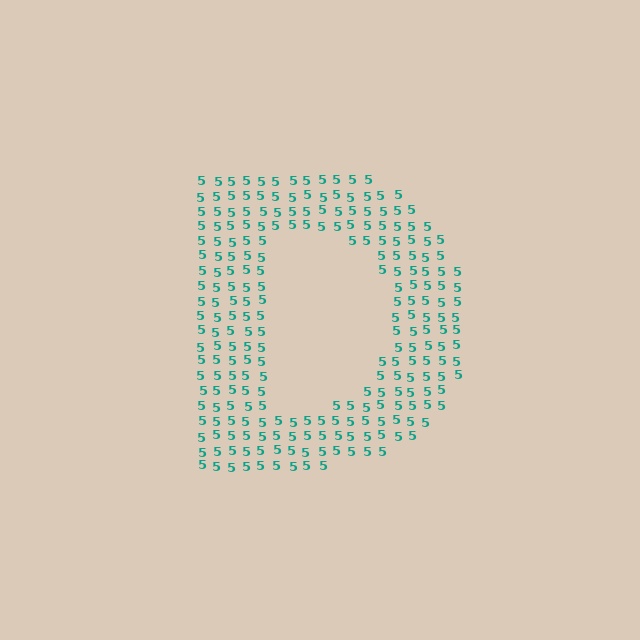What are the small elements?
The small elements are digit 5's.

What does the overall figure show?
The overall figure shows the letter D.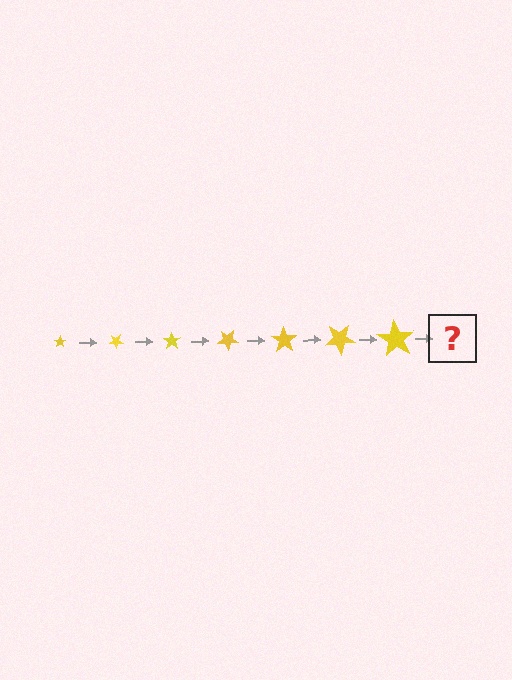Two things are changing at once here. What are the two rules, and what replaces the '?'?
The two rules are that the star grows larger each step and it rotates 35 degrees each step. The '?' should be a star, larger than the previous one and rotated 245 degrees from the start.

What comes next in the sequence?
The next element should be a star, larger than the previous one and rotated 245 degrees from the start.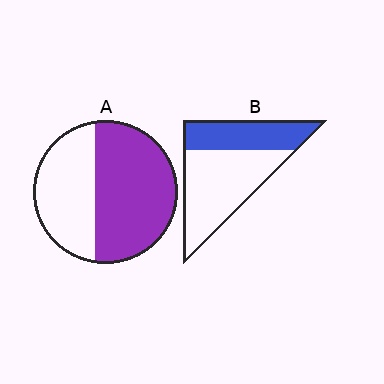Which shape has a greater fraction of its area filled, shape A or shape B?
Shape A.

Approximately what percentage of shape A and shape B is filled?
A is approximately 60% and B is approximately 35%.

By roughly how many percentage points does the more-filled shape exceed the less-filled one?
By roughly 20 percentage points (A over B).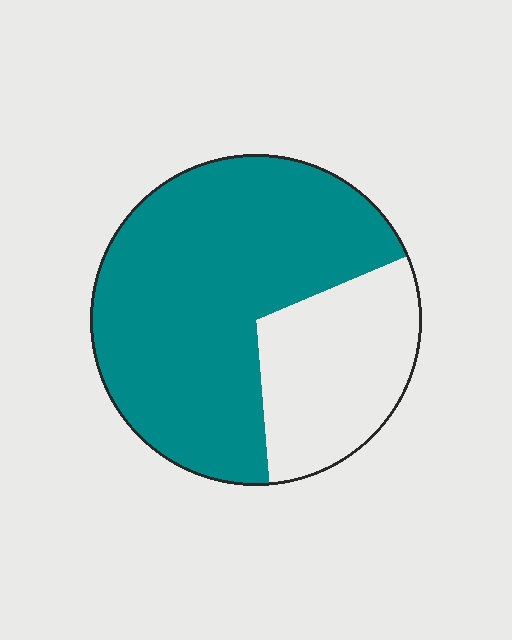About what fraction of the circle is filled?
About two thirds (2/3).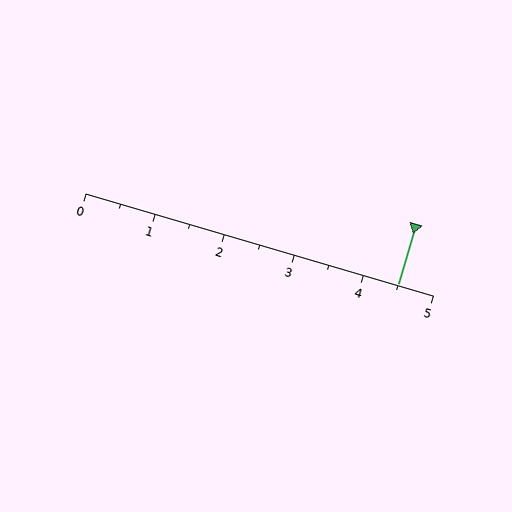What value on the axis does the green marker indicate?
The marker indicates approximately 4.5.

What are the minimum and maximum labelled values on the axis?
The axis runs from 0 to 5.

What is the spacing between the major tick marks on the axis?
The major ticks are spaced 1 apart.